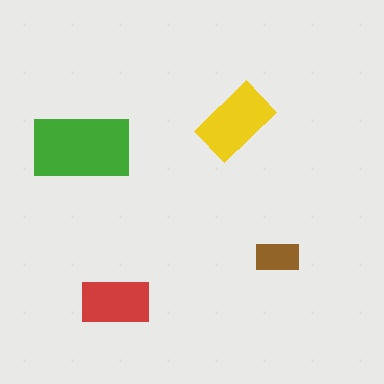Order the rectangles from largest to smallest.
the green one, the yellow one, the red one, the brown one.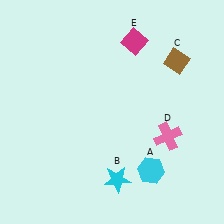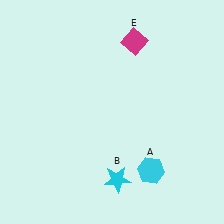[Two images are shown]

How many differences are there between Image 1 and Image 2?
There are 2 differences between the two images.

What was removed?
The brown diamond (C), the pink cross (D) were removed in Image 2.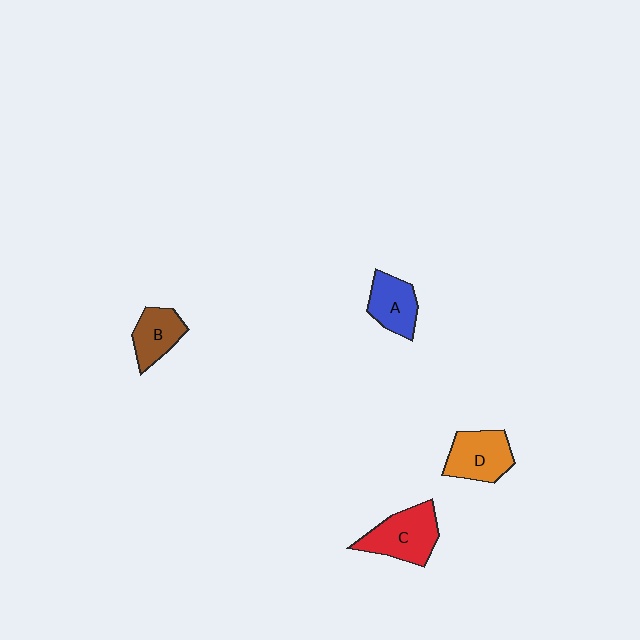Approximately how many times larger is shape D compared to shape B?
Approximately 1.3 times.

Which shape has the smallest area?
Shape B (brown).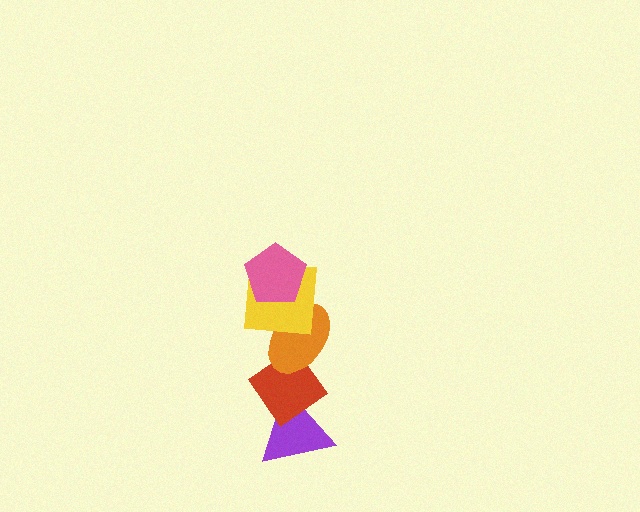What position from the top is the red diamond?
The red diamond is 4th from the top.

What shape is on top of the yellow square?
The pink pentagon is on top of the yellow square.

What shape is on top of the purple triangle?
The red diamond is on top of the purple triangle.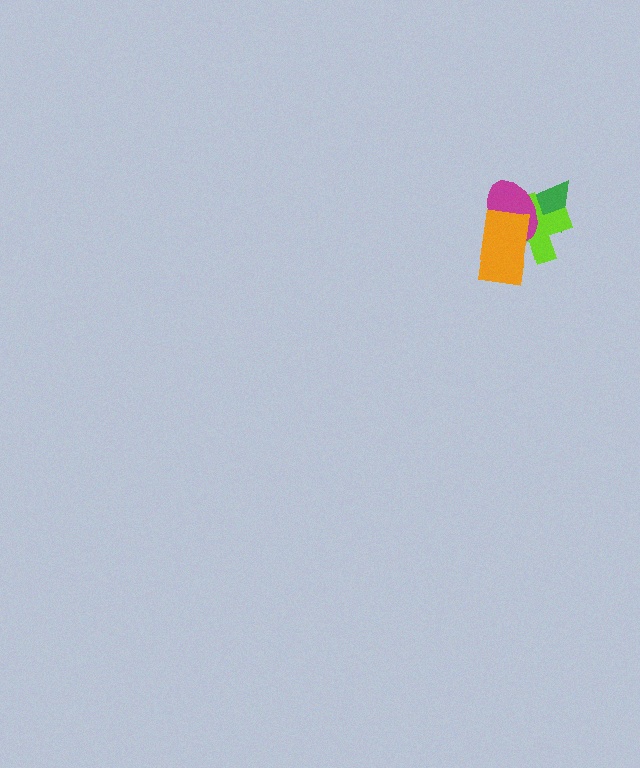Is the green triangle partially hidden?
Yes, it is partially covered by another shape.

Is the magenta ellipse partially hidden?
Yes, it is partially covered by another shape.